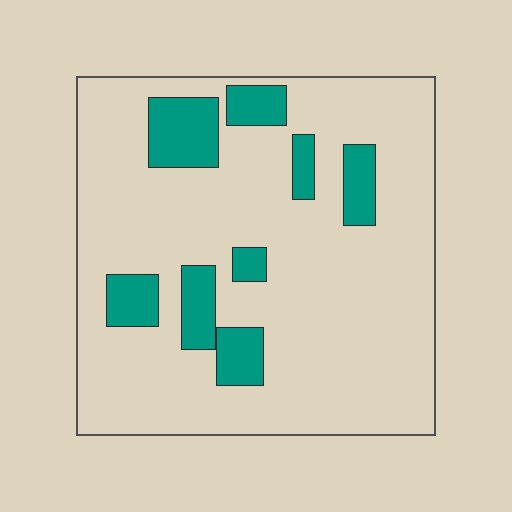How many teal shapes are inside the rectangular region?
8.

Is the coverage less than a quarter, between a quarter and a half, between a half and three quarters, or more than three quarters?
Less than a quarter.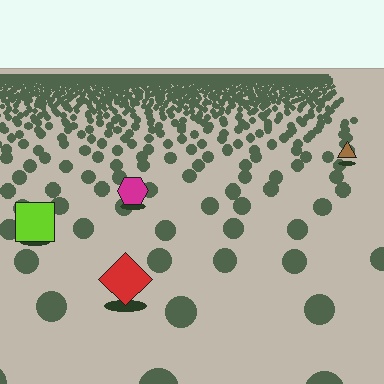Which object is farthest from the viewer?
The brown triangle is farthest from the viewer. It appears smaller and the ground texture around it is denser.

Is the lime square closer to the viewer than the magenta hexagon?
Yes. The lime square is closer — you can tell from the texture gradient: the ground texture is coarser near it.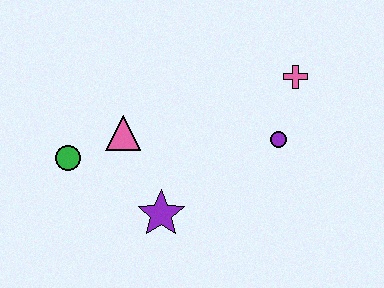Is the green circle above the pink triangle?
No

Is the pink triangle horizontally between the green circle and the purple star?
Yes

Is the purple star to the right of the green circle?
Yes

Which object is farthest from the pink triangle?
The pink cross is farthest from the pink triangle.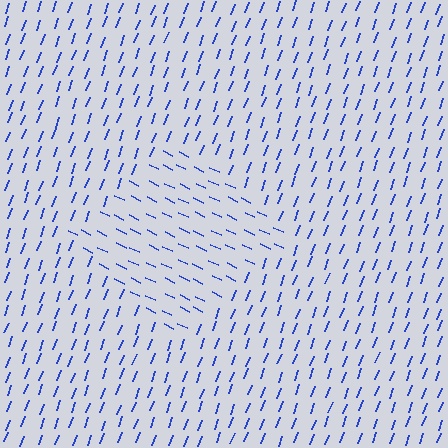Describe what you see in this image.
The image is filled with small blue line segments. A diamond region in the image has lines oriented differently from the surrounding lines, creating a visible texture boundary.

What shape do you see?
I see a diamond.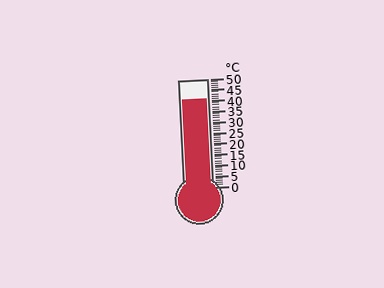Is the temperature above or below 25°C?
The temperature is above 25°C.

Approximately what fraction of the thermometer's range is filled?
The thermometer is filled to approximately 80% of its range.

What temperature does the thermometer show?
The thermometer shows approximately 41°C.